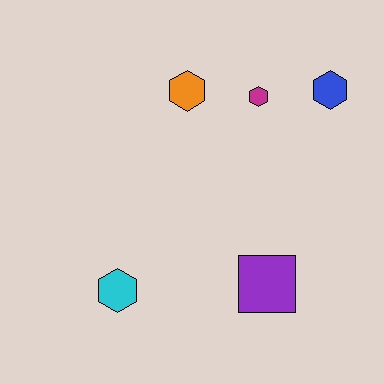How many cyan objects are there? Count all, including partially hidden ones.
There is 1 cyan object.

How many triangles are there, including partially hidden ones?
There are no triangles.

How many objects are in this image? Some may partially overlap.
There are 5 objects.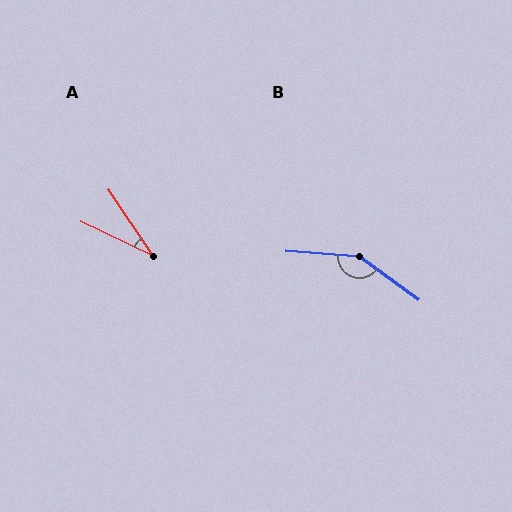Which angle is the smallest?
A, at approximately 31 degrees.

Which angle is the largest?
B, at approximately 148 degrees.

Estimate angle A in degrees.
Approximately 31 degrees.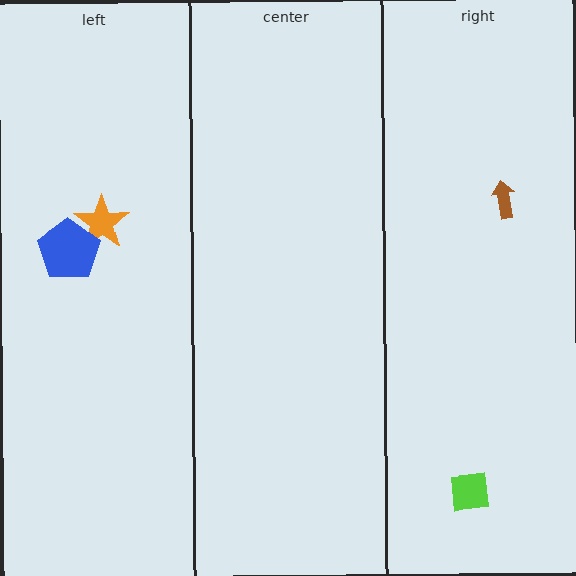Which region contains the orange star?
The left region.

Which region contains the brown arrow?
The right region.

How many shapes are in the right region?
2.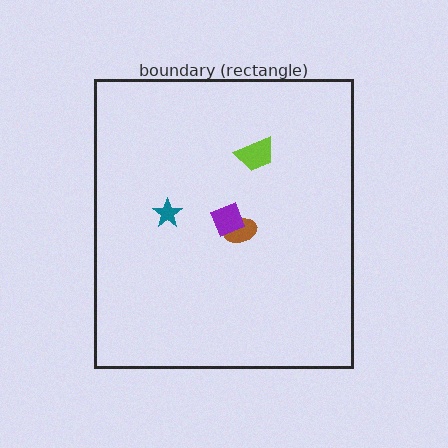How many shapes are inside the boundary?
4 inside, 0 outside.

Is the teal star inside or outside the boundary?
Inside.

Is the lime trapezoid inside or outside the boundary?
Inside.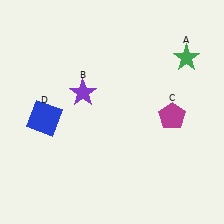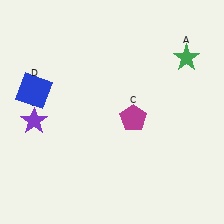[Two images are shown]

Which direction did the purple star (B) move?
The purple star (B) moved left.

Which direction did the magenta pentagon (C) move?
The magenta pentagon (C) moved left.